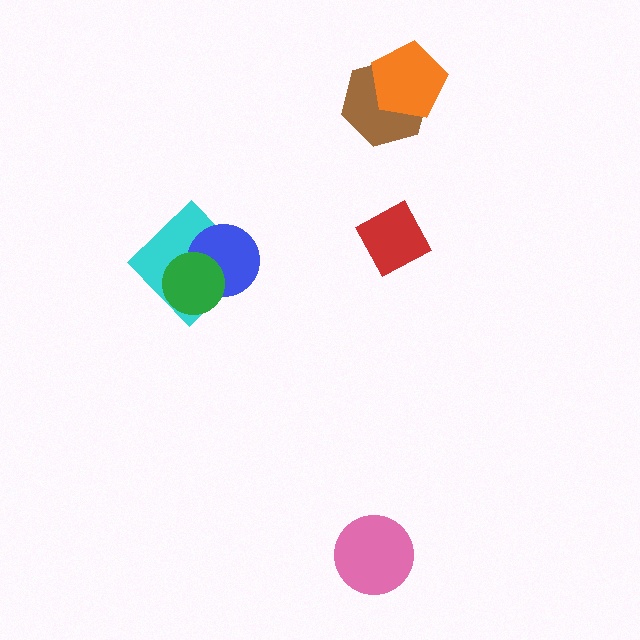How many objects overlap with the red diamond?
0 objects overlap with the red diamond.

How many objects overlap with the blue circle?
2 objects overlap with the blue circle.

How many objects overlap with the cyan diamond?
2 objects overlap with the cyan diamond.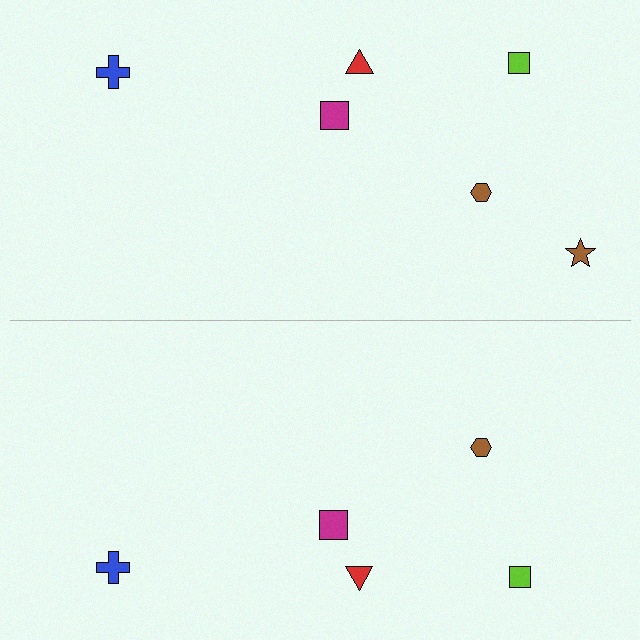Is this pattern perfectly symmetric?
No, the pattern is not perfectly symmetric. A brown star is missing from the bottom side.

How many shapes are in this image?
There are 11 shapes in this image.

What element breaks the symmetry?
A brown star is missing from the bottom side.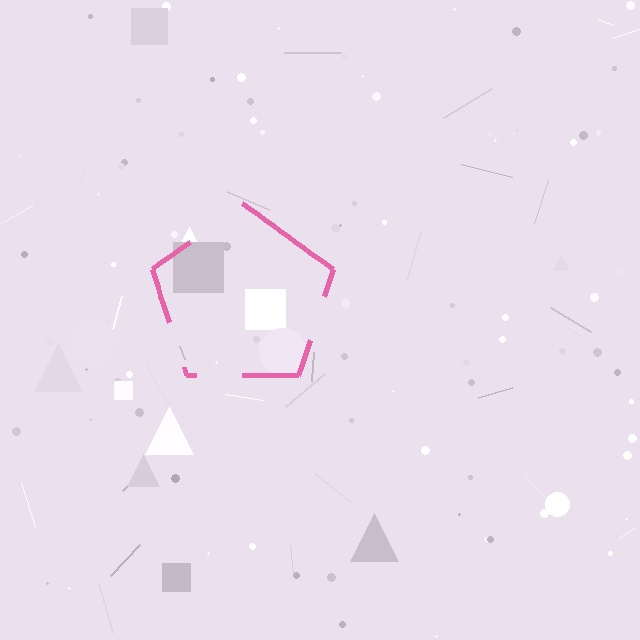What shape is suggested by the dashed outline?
The dashed outline suggests a pentagon.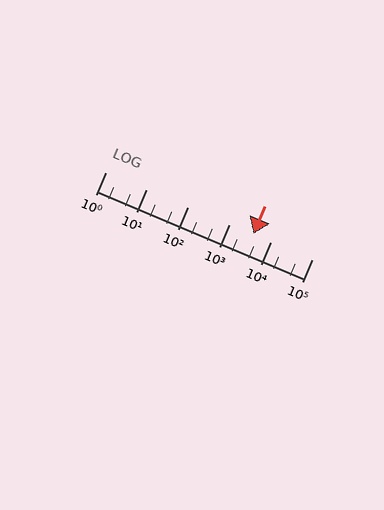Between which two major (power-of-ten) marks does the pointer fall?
The pointer is between 1000 and 10000.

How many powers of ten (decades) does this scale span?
The scale spans 5 decades, from 1 to 100000.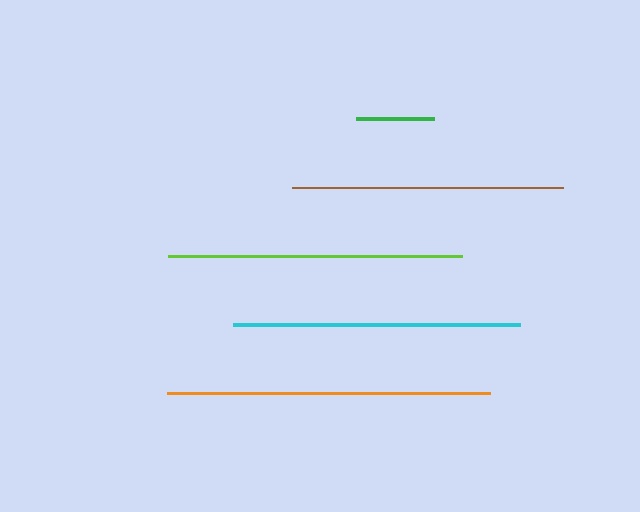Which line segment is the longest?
The orange line is the longest at approximately 323 pixels.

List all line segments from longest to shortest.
From longest to shortest: orange, lime, cyan, brown, green.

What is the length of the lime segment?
The lime segment is approximately 294 pixels long.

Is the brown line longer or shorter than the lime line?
The lime line is longer than the brown line.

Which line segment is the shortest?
The green line is the shortest at approximately 78 pixels.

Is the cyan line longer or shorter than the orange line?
The orange line is longer than the cyan line.